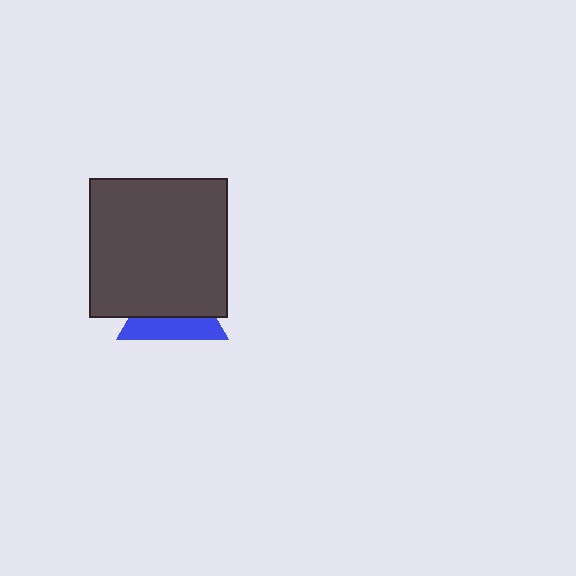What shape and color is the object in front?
The object in front is a dark gray square.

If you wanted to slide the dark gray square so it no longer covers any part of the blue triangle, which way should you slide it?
Slide it up — that is the most direct way to separate the two shapes.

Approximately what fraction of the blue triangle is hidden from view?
Roughly 60% of the blue triangle is hidden behind the dark gray square.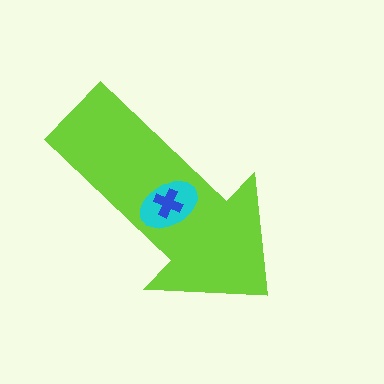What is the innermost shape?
The blue cross.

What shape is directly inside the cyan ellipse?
The blue cross.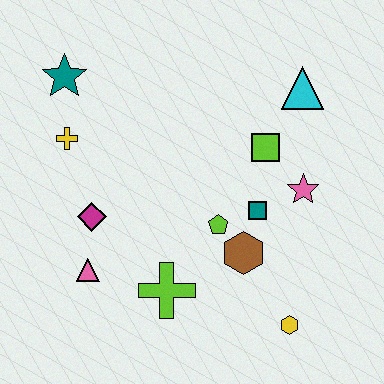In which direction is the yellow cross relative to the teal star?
The yellow cross is below the teal star.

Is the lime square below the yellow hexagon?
No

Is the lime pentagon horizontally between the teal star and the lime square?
Yes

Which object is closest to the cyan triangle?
The lime square is closest to the cyan triangle.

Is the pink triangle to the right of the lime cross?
No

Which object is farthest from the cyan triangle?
The pink triangle is farthest from the cyan triangle.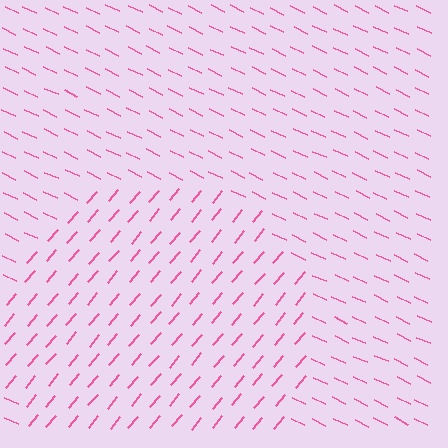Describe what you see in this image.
The image is filled with small pink line segments. A circle region in the image has lines oriented differently from the surrounding lines, creating a visible texture boundary.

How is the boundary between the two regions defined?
The boundary is defined purely by a change in line orientation (approximately 76 degrees difference). All lines are the same color and thickness.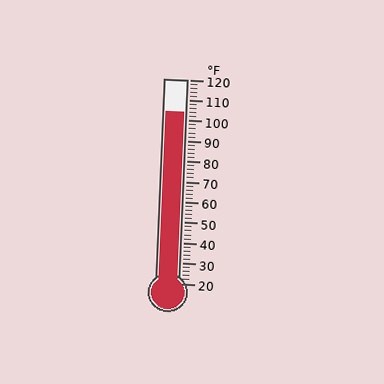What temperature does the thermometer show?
The thermometer shows approximately 104°F.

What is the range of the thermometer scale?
The thermometer scale ranges from 20°F to 120°F.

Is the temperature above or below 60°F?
The temperature is above 60°F.